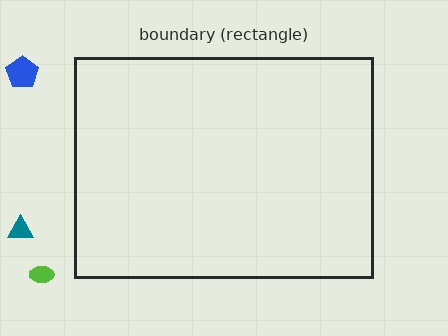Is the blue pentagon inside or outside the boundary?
Outside.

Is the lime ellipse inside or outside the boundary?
Outside.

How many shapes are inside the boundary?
0 inside, 3 outside.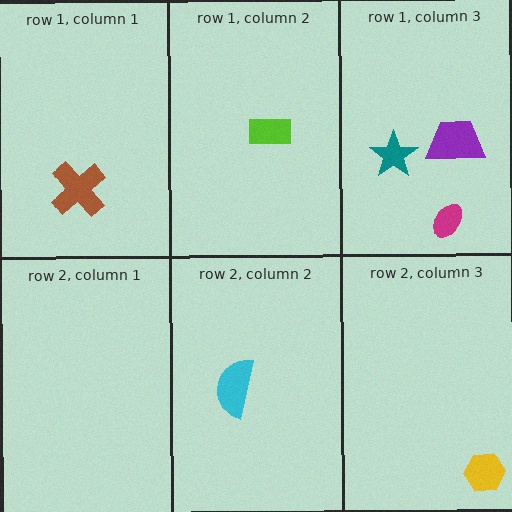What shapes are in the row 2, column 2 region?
The cyan semicircle.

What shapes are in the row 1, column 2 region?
The lime rectangle.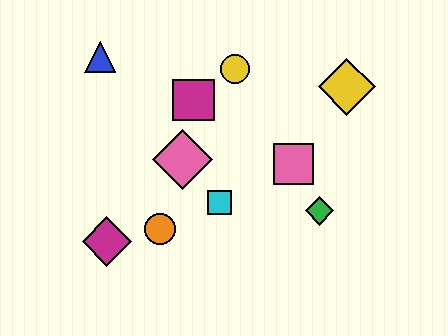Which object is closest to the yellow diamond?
The pink square is closest to the yellow diamond.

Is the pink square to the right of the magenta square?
Yes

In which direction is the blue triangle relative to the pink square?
The blue triangle is to the left of the pink square.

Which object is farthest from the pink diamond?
The yellow diamond is farthest from the pink diamond.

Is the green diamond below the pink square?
Yes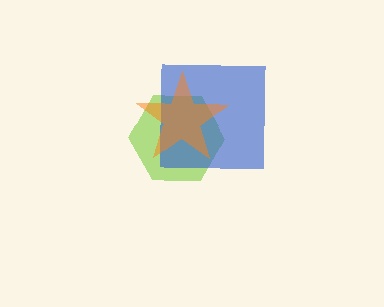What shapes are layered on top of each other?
The layered shapes are: a lime hexagon, a blue square, an orange star.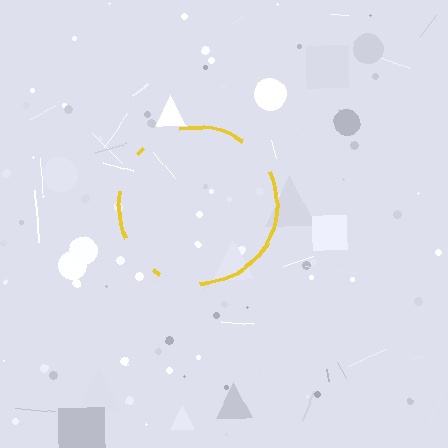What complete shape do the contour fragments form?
The contour fragments form a circle.